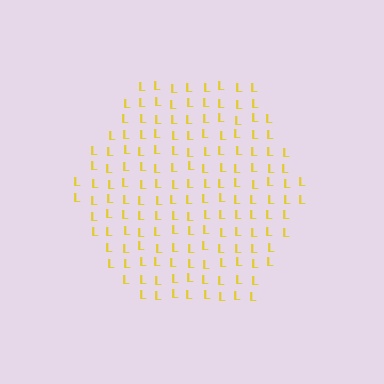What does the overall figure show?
The overall figure shows a hexagon.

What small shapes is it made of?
It is made of small letter L's.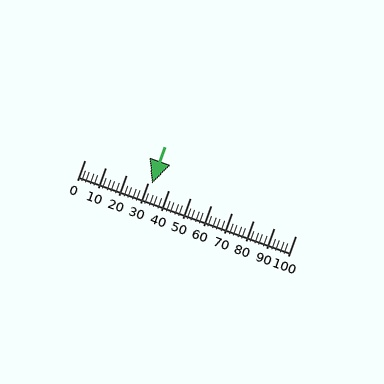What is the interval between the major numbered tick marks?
The major tick marks are spaced 10 units apart.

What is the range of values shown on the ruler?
The ruler shows values from 0 to 100.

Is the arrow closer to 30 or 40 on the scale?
The arrow is closer to 30.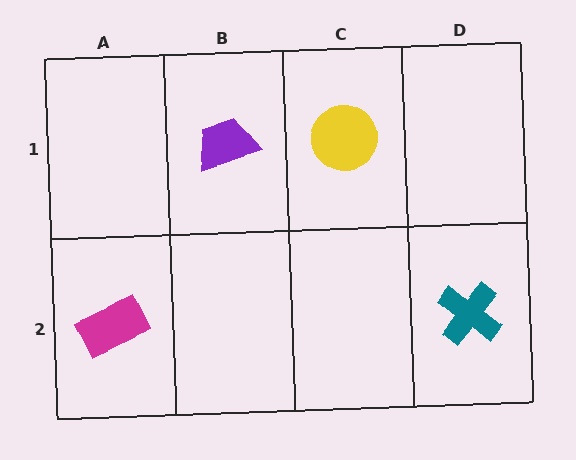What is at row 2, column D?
A teal cross.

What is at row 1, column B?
A purple trapezoid.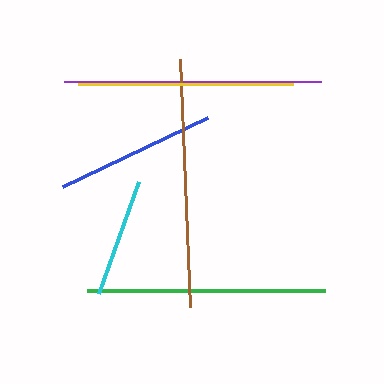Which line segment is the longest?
The purple line is the longest at approximately 257 pixels.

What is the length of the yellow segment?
The yellow segment is approximately 215 pixels long.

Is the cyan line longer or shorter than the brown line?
The brown line is longer than the cyan line.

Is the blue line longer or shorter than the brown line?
The brown line is longer than the blue line.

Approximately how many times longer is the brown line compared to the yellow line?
The brown line is approximately 1.2 times the length of the yellow line.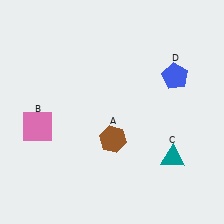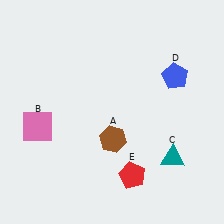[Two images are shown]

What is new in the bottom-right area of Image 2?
A red pentagon (E) was added in the bottom-right area of Image 2.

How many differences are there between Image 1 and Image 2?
There is 1 difference between the two images.